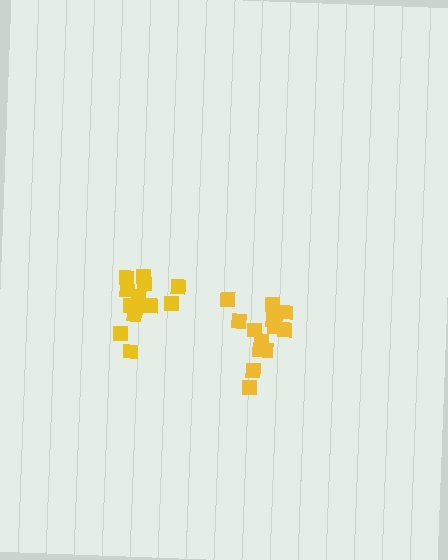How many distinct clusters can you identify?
There are 2 distinct clusters.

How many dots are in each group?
Group 1: 13 dots, Group 2: 13 dots (26 total).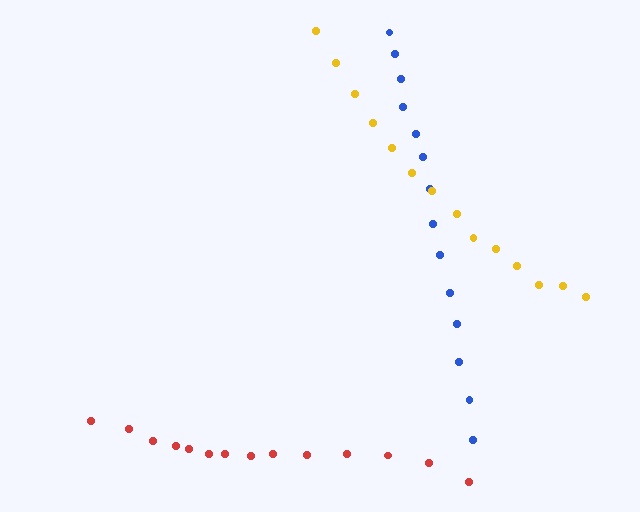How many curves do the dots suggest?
There are 3 distinct paths.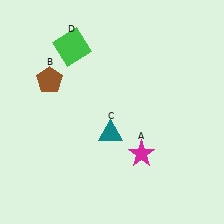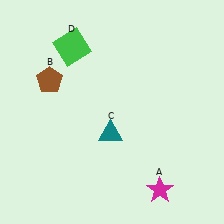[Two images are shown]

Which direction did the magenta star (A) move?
The magenta star (A) moved down.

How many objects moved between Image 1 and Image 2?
1 object moved between the two images.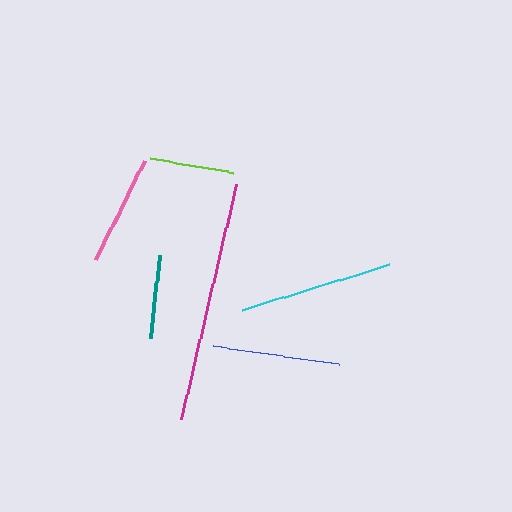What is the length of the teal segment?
The teal segment is approximately 84 pixels long.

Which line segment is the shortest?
The teal line is the shortest at approximately 84 pixels.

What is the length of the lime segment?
The lime segment is approximately 86 pixels long.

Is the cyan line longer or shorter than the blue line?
The cyan line is longer than the blue line.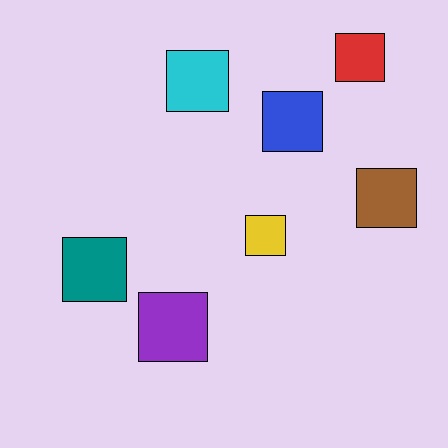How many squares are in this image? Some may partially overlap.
There are 7 squares.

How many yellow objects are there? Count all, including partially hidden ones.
There is 1 yellow object.